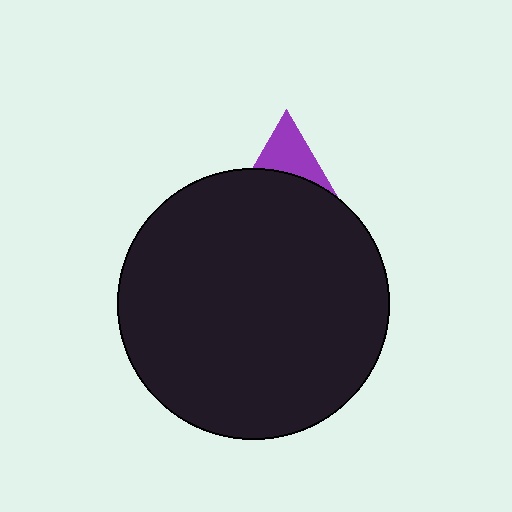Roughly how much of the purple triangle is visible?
A small part of it is visible (roughly 33%).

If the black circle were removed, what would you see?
You would see the complete purple triangle.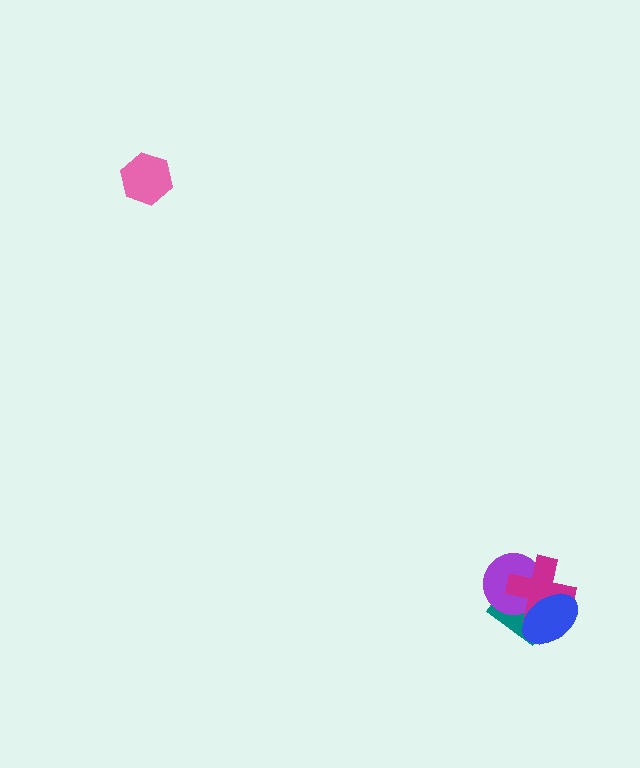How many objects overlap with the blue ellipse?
3 objects overlap with the blue ellipse.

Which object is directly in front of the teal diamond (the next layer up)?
The purple circle is directly in front of the teal diamond.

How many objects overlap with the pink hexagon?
0 objects overlap with the pink hexagon.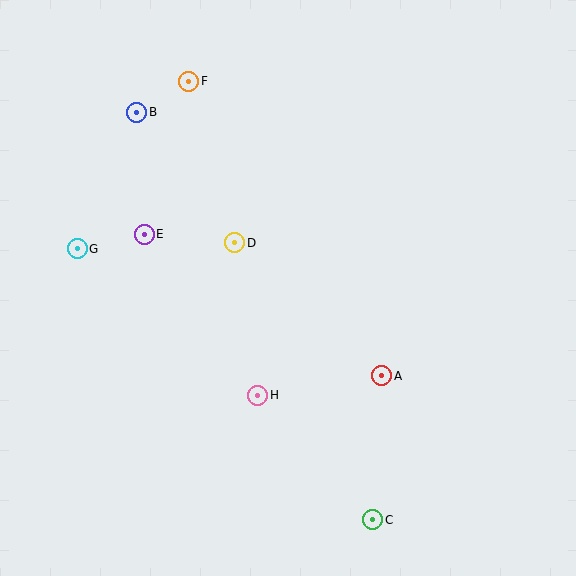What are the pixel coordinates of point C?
Point C is at (373, 520).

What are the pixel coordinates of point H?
Point H is at (258, 395).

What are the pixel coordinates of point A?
Point A is at (382, 376).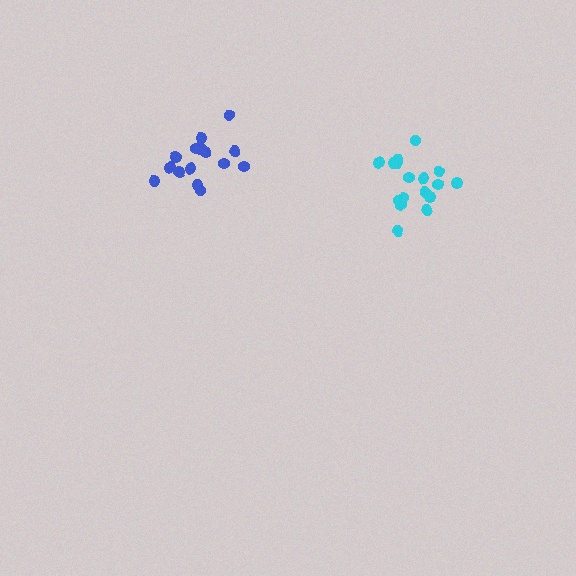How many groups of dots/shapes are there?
There are 2 groups.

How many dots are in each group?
Group 1: 18 dots, Group 2: 17 dots (35 total).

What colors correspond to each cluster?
The clusters are colored: cyan, blue.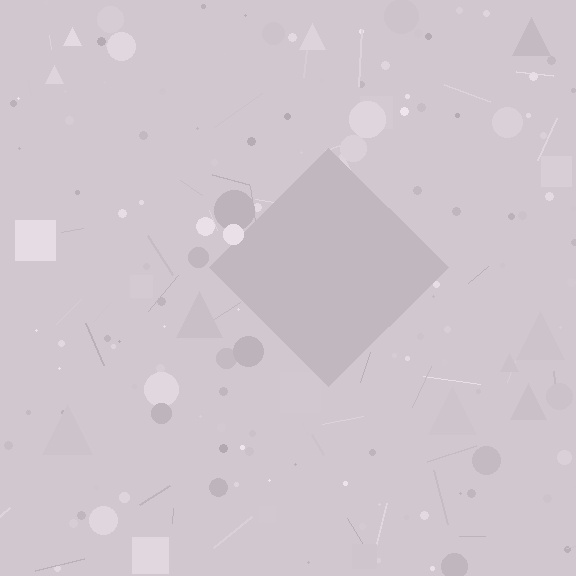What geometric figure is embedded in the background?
A diamond is embedded in the background.